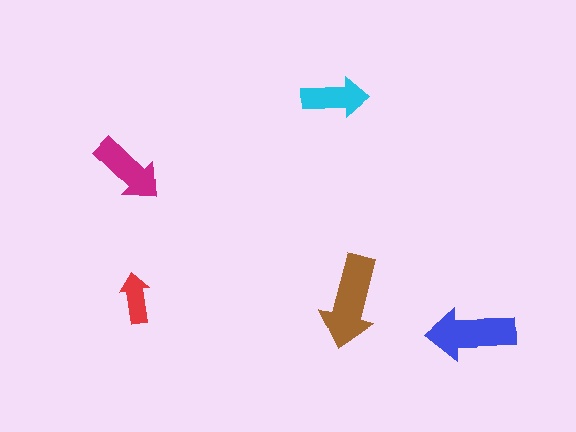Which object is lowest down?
The blue arrow is bottommost.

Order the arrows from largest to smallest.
the brown one, the blue one, the magenta one, the cyan one, the red one.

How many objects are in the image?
There are 5 objects in the image.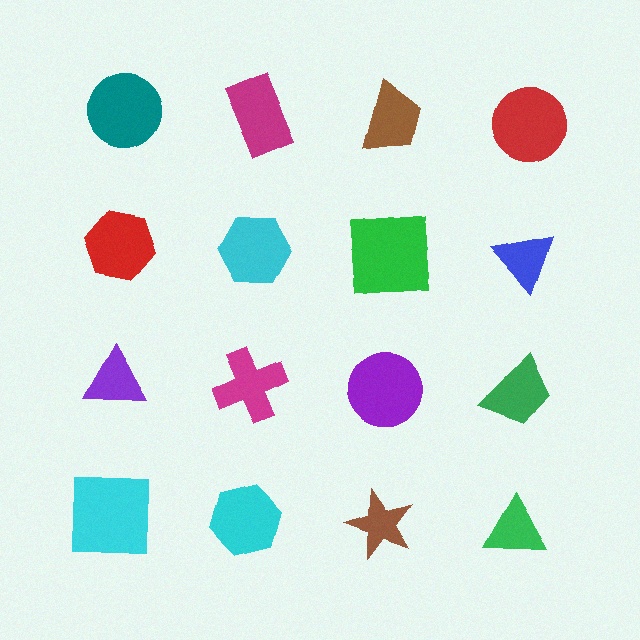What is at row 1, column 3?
A brown trapezoid.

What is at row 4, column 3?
A brown star.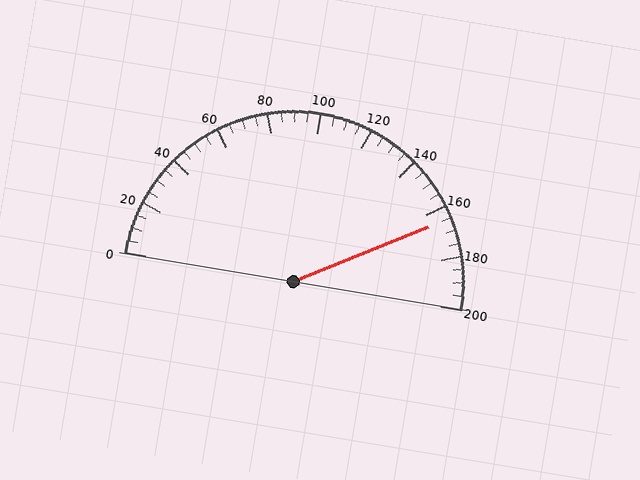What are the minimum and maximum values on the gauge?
The gauge ranges from 0 to 200.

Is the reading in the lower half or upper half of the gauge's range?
The reading is in the upper half of the range (0 to 200).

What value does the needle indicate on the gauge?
The needle indicates approximately 165.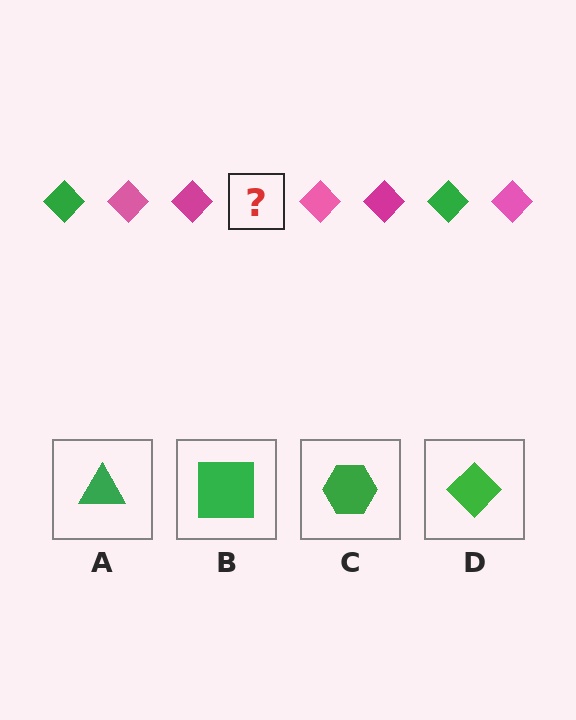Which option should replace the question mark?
Option D.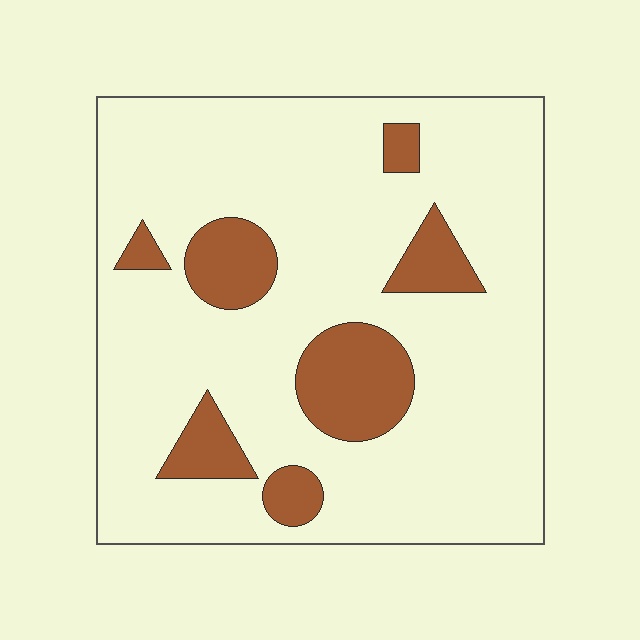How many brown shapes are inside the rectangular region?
7.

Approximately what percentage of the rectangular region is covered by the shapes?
Approximately 15%.